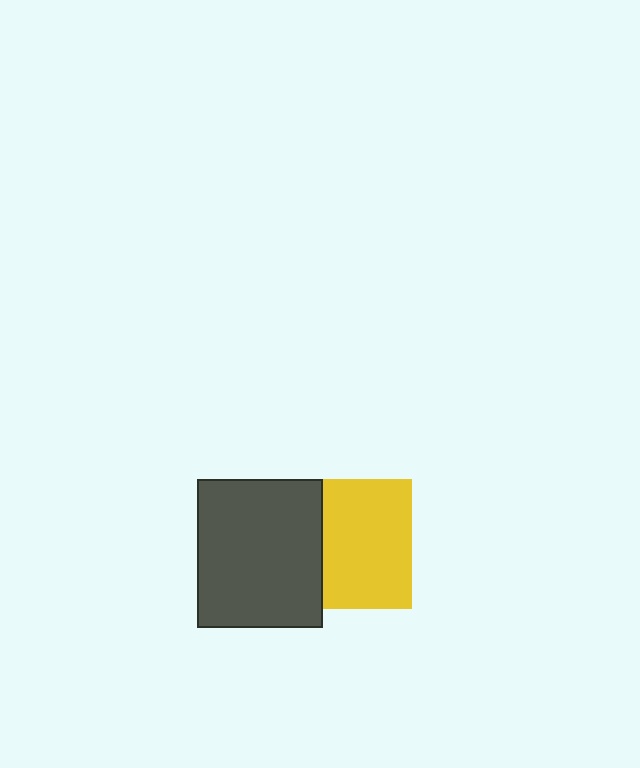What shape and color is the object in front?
The object in front is a dark gray rectangle.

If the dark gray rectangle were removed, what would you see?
You would see the complete yellow square.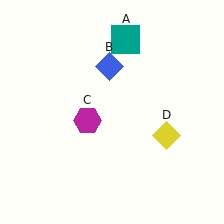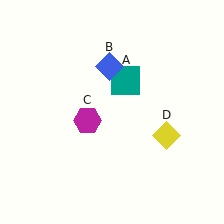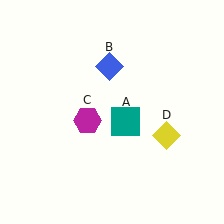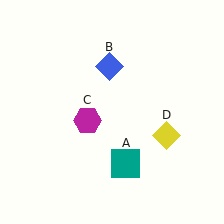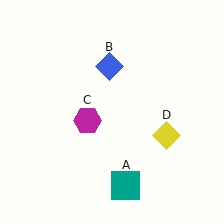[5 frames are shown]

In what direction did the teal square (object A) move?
The teal square (object A) moved down.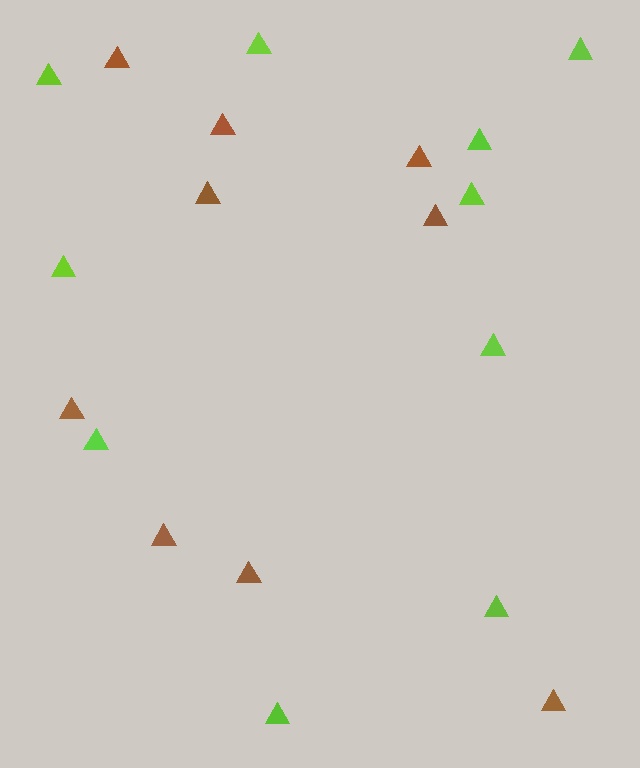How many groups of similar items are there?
There are 2 groups: one group of brown triangles (9) and one group of lime triangles (10).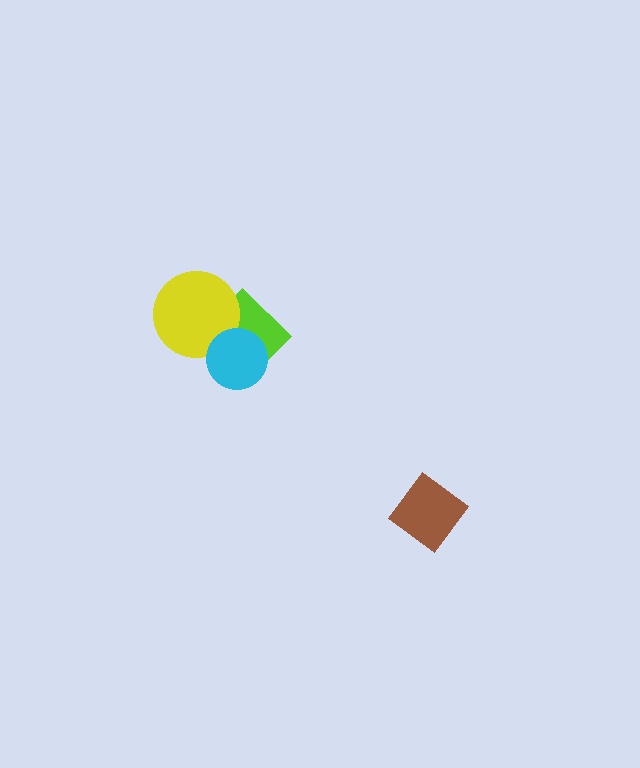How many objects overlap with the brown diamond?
0 objects overlap with the brown diamond.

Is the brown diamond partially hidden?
No, no other shape covers it.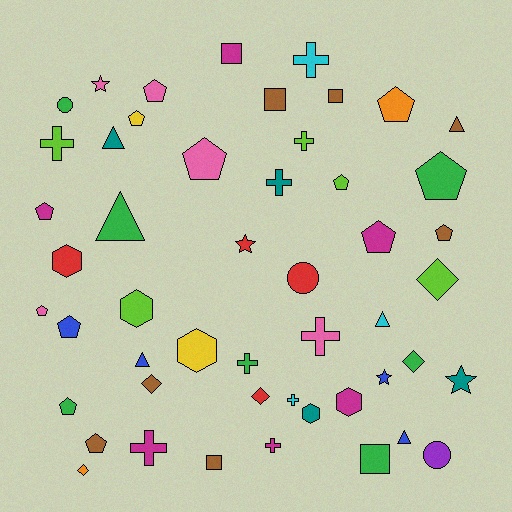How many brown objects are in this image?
There are 7 brown objects.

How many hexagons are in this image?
There are 5 hexagons.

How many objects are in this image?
There are 50 objects.